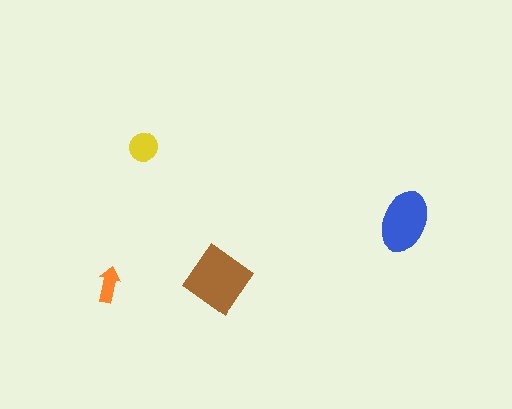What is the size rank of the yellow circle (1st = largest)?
3rd.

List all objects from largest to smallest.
The brown diamond, the blue ellipse, the yellow circle, the orange arrow.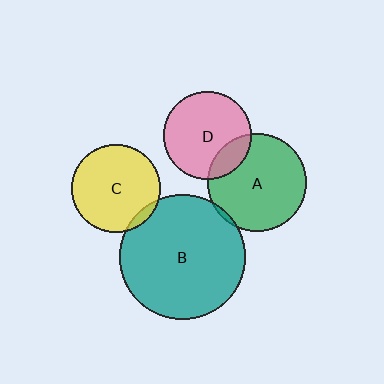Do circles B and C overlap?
Yes.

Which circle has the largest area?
Circle B (teal).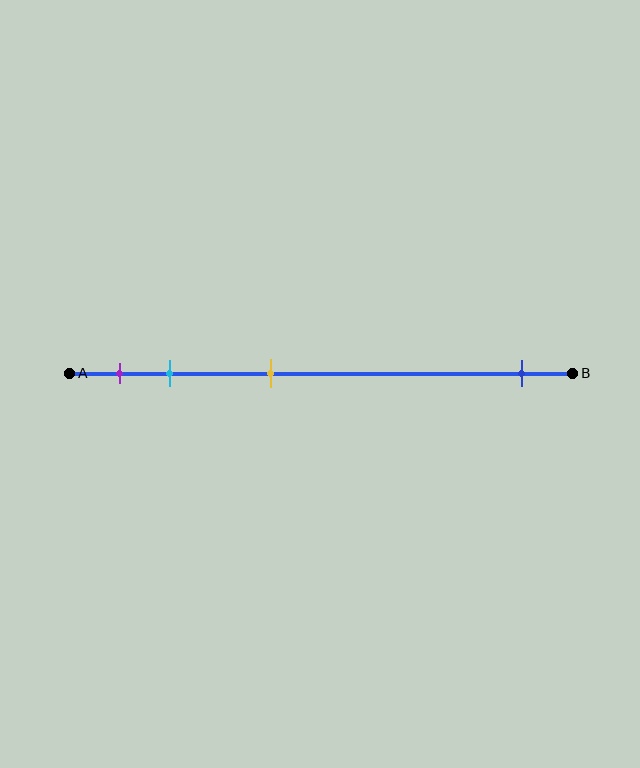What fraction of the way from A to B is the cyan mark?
The cyan mark is approximately 20% (0.2) of the way from A to B.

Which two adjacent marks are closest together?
The purple and cyan marks are the closest adjacent pair.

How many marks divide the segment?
There are 4 marks dividing the segment.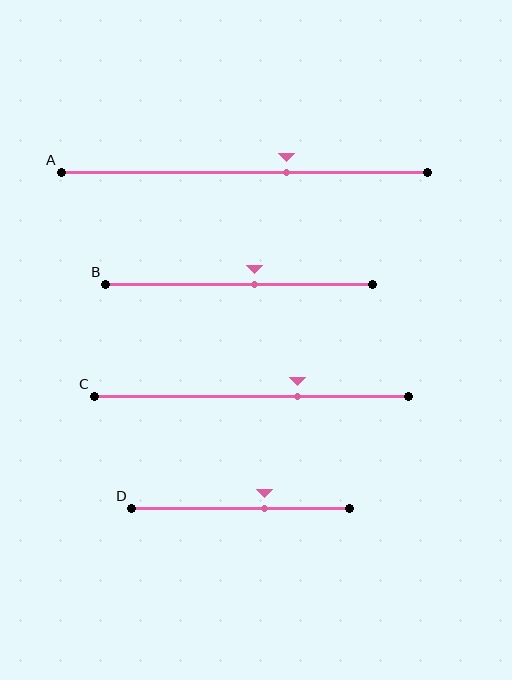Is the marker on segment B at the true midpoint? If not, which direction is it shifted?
No, the marker on segment B is shifted to the right by about 6% of the segment length.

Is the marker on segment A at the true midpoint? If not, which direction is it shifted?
No, the marker on segment A is shifted to the right by about 11% of the segment length.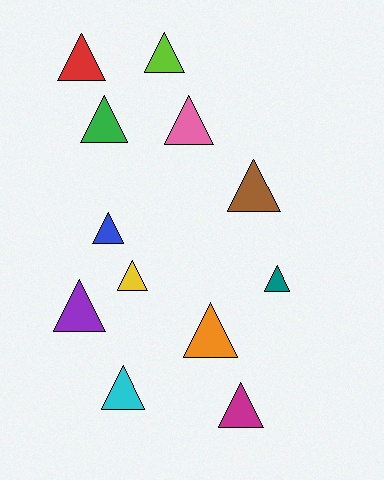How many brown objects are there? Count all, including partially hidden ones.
There is 1 brown object.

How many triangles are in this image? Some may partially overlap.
There are 12 triangles.